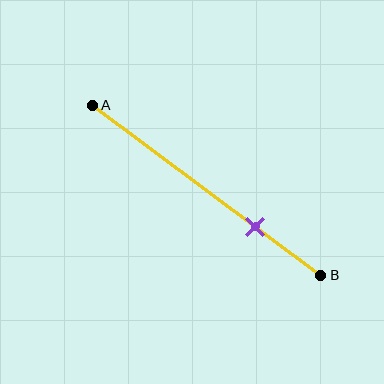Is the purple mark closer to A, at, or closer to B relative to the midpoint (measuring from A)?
The purple mark is closer to point B than the midpoint of segment AB.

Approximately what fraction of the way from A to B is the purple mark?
The purple mark is approximately 70% of the way from A to B.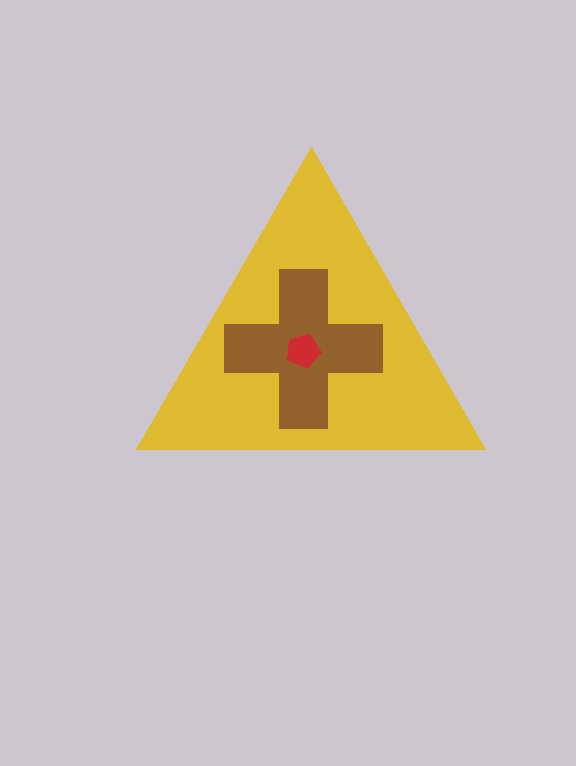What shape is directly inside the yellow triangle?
The brown cross.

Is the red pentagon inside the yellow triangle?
Yes.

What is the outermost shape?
The yellow triangle.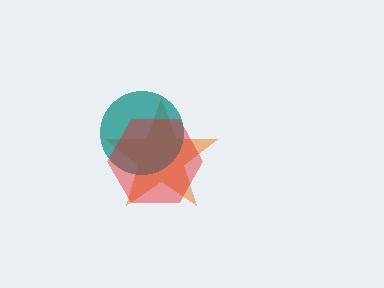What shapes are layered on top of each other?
The layered shapes are: an orange star, a teal circle, a red hexagon.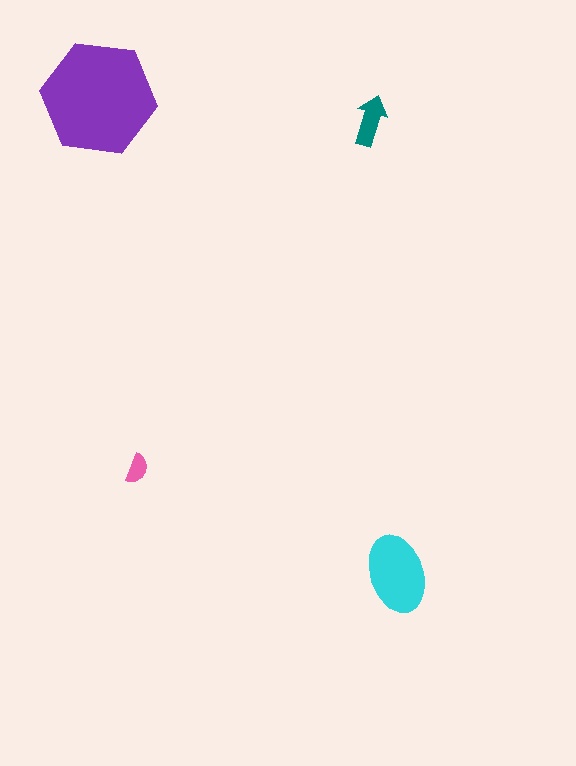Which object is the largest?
The purple hexagon.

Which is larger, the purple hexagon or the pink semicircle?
The purple hexagon.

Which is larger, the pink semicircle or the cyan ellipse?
The cyan ellipse.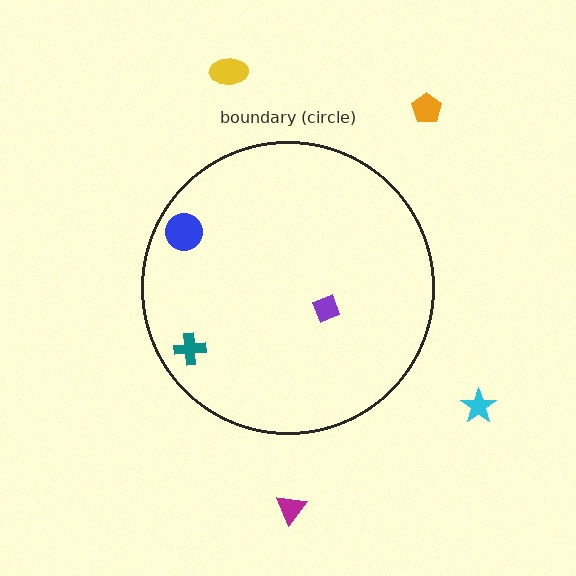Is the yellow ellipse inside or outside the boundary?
Outside.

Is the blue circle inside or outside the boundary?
Inside.